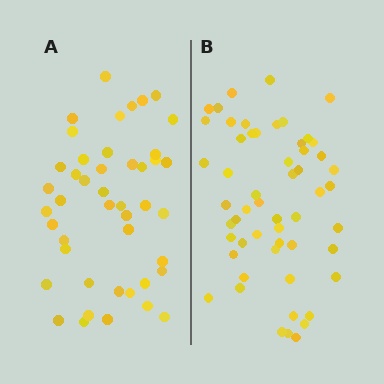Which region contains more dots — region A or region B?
Region B (the right region) has more dots.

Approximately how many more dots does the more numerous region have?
Region B has roughly 10 or so more dots than region A.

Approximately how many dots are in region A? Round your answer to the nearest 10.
About 40 dots. (The exact count is 45, which rounds to 40.)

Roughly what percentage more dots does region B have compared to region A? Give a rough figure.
About 20% more.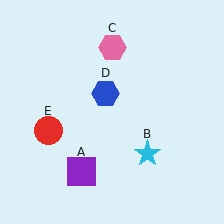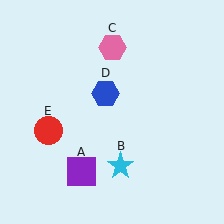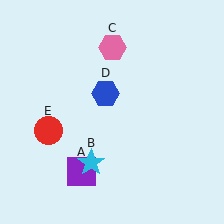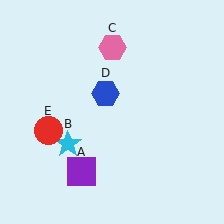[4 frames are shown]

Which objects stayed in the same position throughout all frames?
Purple square (object A) and pink hexagon (object C) and blue hexagon (object D) and red circle (object E) remained stationary.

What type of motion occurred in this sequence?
The cyan star (object B) rotated clockwise around the center of the scene.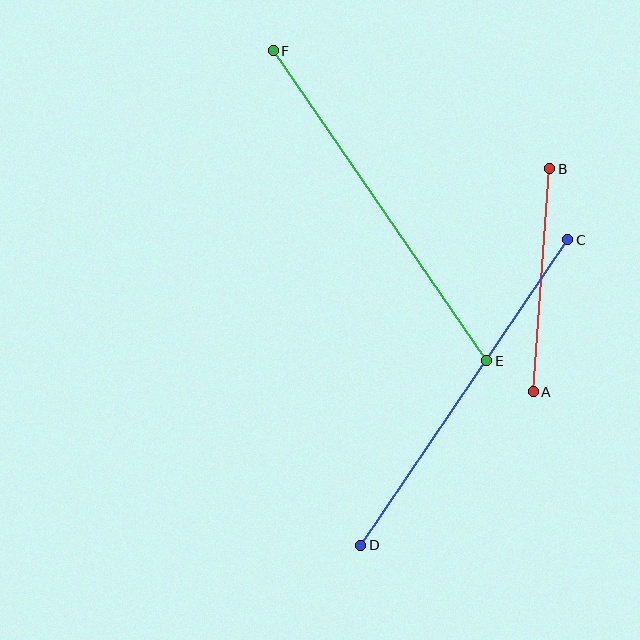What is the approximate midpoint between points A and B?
The midpoint is at approximately (542, 280) pixels.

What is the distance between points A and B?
The distance is approximately 224 pixels.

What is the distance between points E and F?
The distance is approximately 376 pixels.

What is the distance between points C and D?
The distance is approximately 369 pixels.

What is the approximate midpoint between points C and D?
The midpoint is at approximately (464, 393) pixels.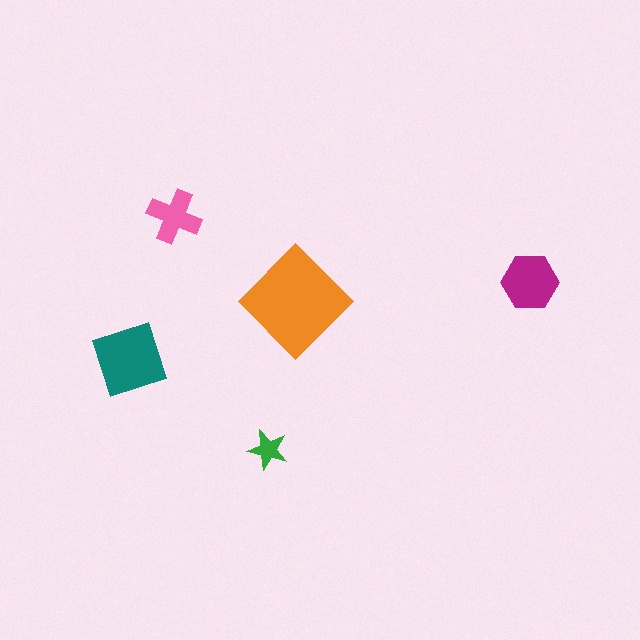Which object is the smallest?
The green star.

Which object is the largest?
The orange diamond.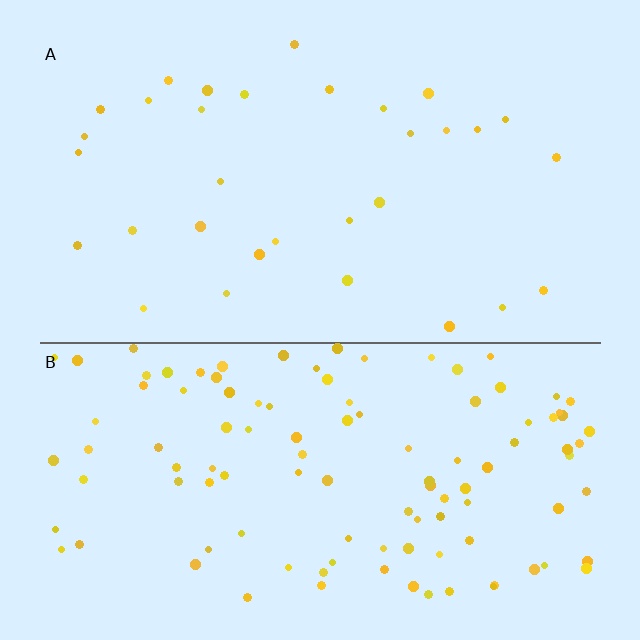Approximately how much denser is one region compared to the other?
Approximately 3.5× — region B over region A.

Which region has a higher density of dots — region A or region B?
B (the bottom).